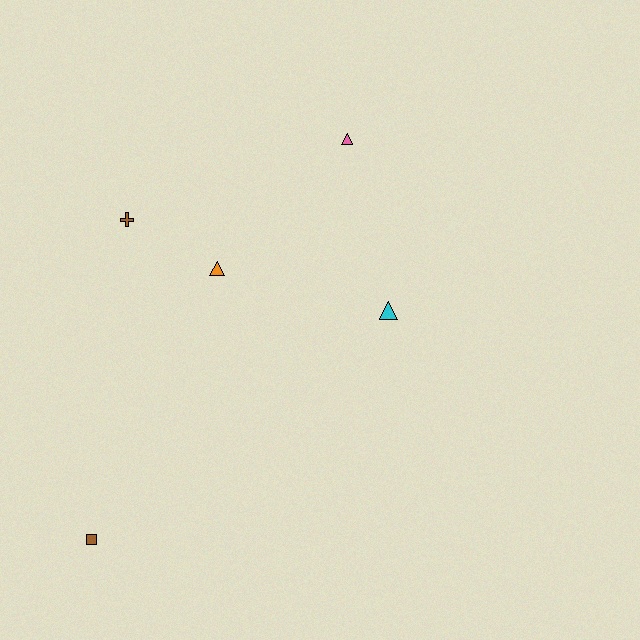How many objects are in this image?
There are 5 objects.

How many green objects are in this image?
There are no green objects.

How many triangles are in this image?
There are 3 triangles.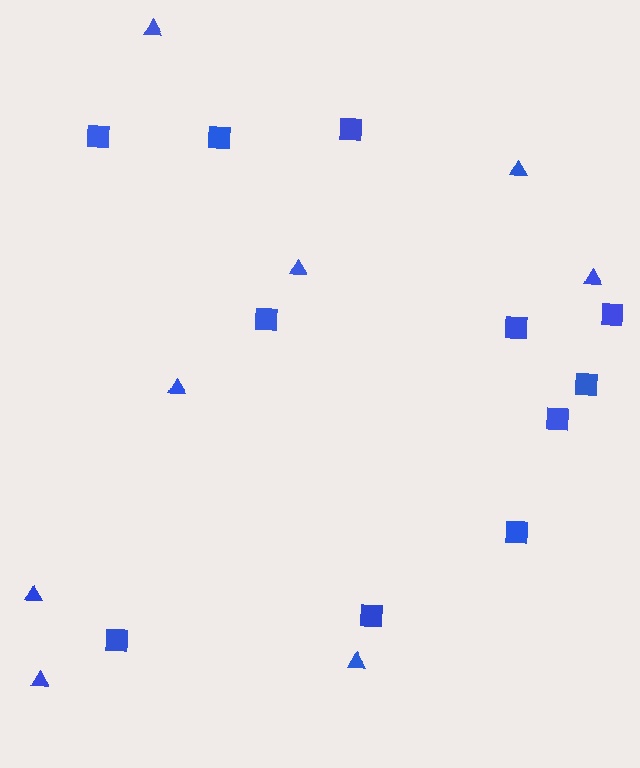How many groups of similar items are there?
There are 2 groups: one group of squares (11) and one group of triangles (8).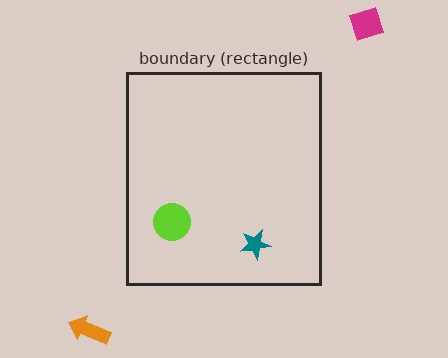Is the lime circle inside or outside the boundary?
Inside.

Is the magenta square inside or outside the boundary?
Outside.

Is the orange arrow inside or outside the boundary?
Outside.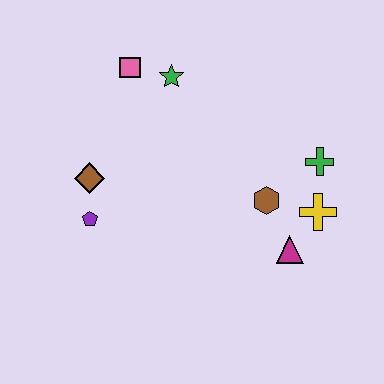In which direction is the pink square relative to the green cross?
The pink square is to the left of the green cross.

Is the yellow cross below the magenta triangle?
No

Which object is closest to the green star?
The pink square is closest to the green star.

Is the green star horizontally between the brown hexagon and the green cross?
No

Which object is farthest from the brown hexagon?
The pink square is farthest from the brown hexagon.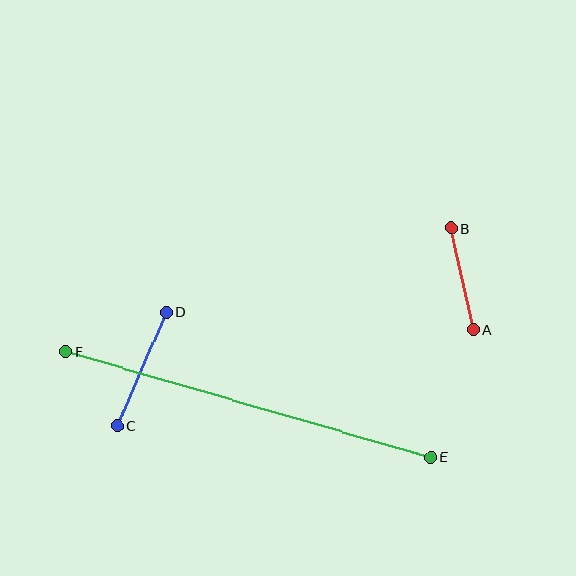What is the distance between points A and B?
The distance is approximately 104 pixels.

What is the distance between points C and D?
The distance is approximately 124 pixels.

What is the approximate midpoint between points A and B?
The midpoint is at approximately (462, 279) pixels.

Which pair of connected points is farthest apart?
Points E and F are farthest apart.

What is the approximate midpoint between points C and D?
The midpoint is at approximately (142, 369) pixels.